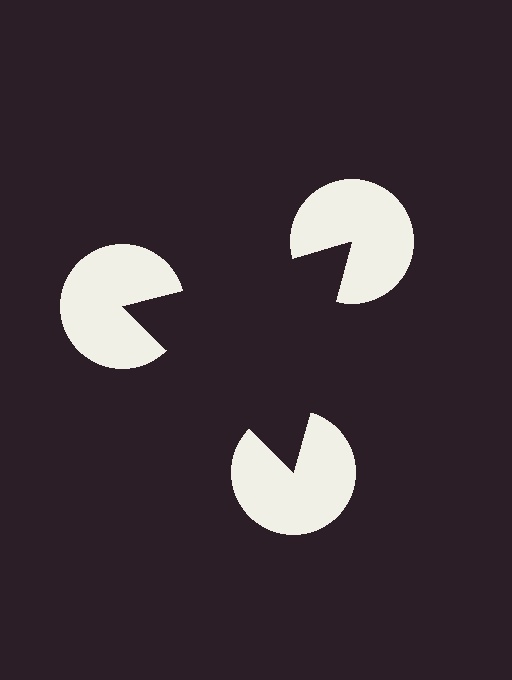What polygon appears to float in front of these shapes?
An illusory triangle — its edges are inferred from the aligned wedge cuts in the pac-man discs, not physically drawn.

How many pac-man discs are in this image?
There are 3 — one at each vertex of the illusory triangle.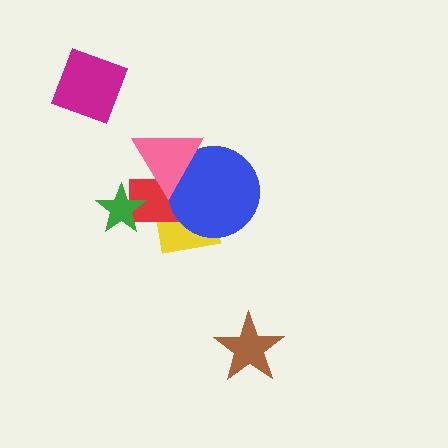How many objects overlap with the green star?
1 object overlaps with the green star.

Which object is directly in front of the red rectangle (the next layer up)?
The blue circle is directly in front of the red rectangle.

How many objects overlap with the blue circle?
3 objects overlap with the blue circle.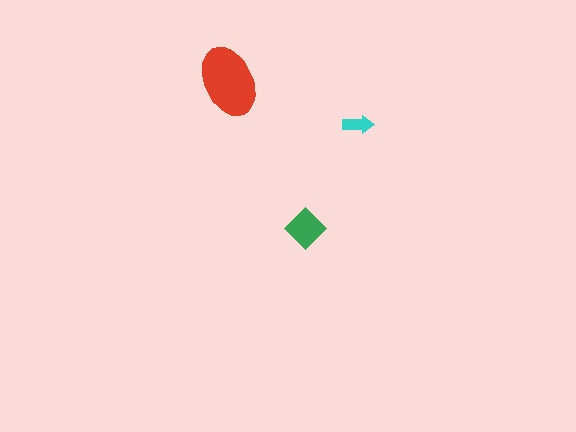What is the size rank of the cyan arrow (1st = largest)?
3rd.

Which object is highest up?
The red ellipse is topmost.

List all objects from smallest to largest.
The cyan arrow, the green diamond, the red ellipse.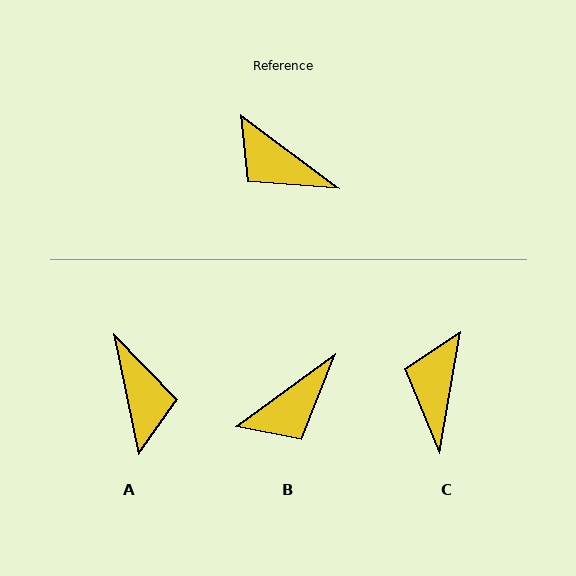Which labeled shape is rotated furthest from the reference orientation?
A, about 138 degrees away.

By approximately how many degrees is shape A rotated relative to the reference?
Approximately 138 degrees counter-clockwise.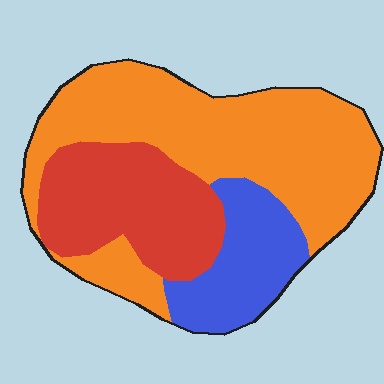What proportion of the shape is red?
Red takes up between a quarter and a half of the shape.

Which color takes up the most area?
Orange, at roughly 55%.